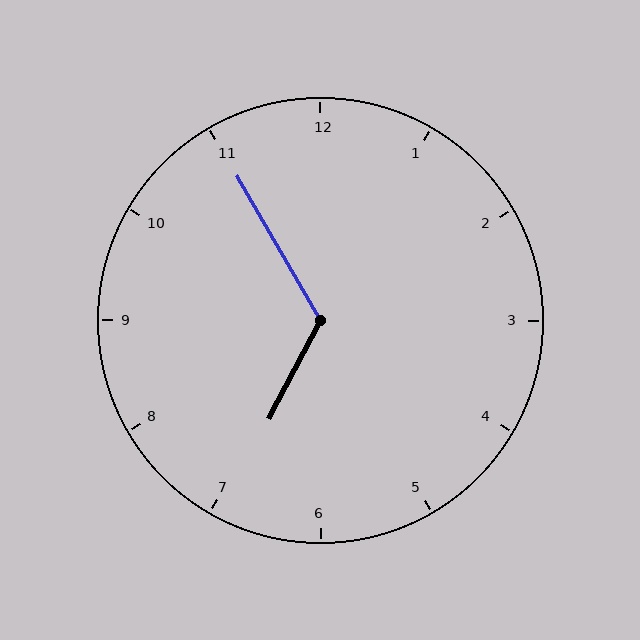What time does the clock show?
6:55.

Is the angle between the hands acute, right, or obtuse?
It is obtuse.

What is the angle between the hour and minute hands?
Approximately 122 degrees.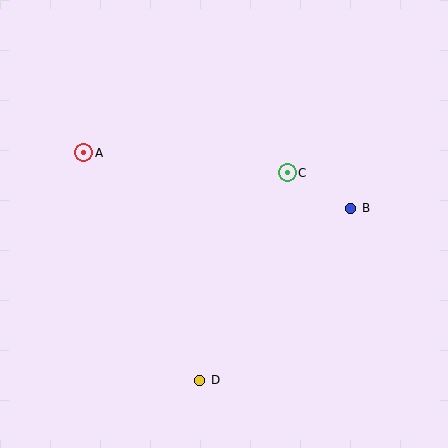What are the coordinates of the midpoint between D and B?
The midpoint between D and B is at (275, 294).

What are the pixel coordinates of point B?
Point B is at (351, 208).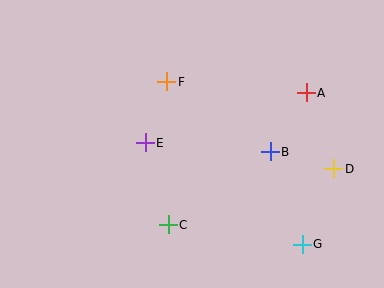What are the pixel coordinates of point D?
Point D is at (334, 169).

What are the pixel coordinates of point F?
Point F is at (167, 82).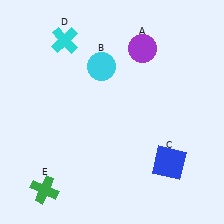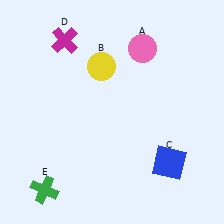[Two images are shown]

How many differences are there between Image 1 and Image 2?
There are 3 differences between the two images.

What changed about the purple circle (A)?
In Image 1, A is purple. In Image 2, it changed to pink.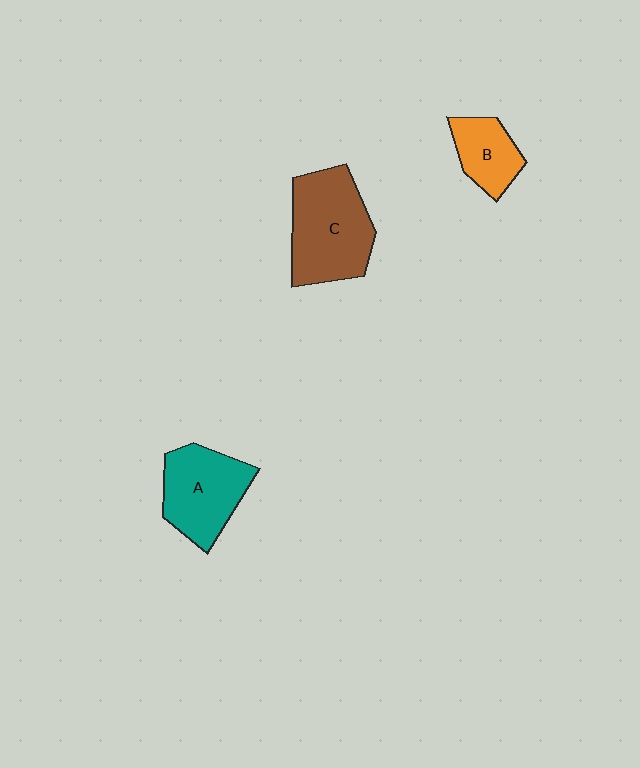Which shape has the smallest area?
Shape B (orange).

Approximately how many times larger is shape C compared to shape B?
Approximately 2.0 times.